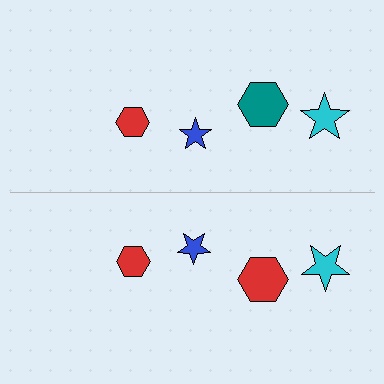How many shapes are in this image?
There are 8 shapes in this image.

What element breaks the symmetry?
The red hexagon on the bottom side breaks the symmetry — its mirror counterpart is teal.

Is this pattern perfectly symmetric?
No, the pattern is not perfectly symmetric. The red hexagon on the bottom side breaks the symmetry — its mirror counterpart is teal.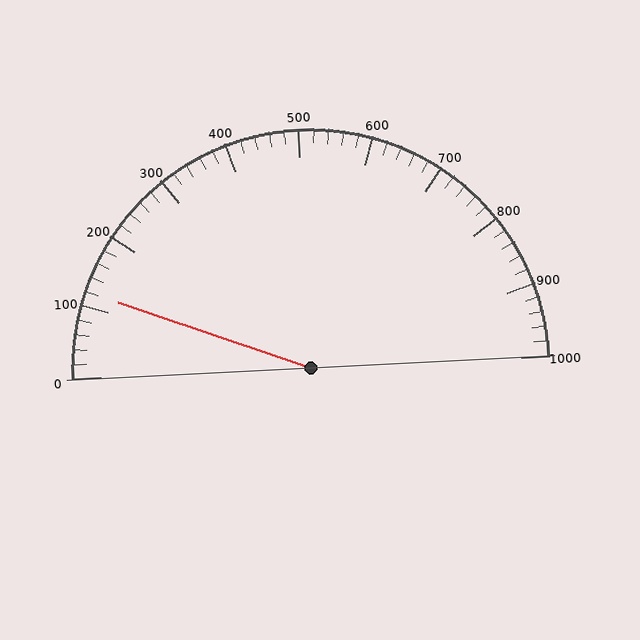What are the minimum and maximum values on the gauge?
The gauge ranges from 0 to 1000.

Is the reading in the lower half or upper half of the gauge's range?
The reading is in the lower half of the range (0 to 1000).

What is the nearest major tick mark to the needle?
The nearest major tick mark is 100.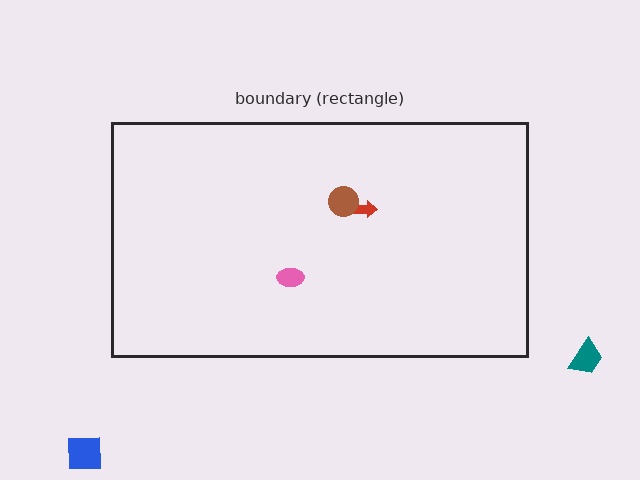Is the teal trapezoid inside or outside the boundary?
Outside.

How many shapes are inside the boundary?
3 inside, 2 outside.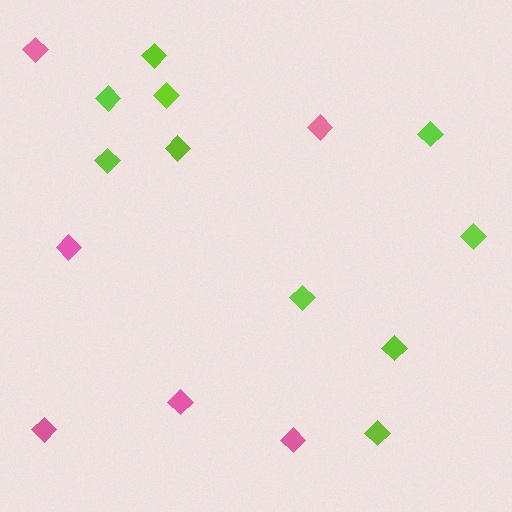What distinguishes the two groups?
There are 2 groups: one group of lime diamonds (10) and one group of pink diamonds (6).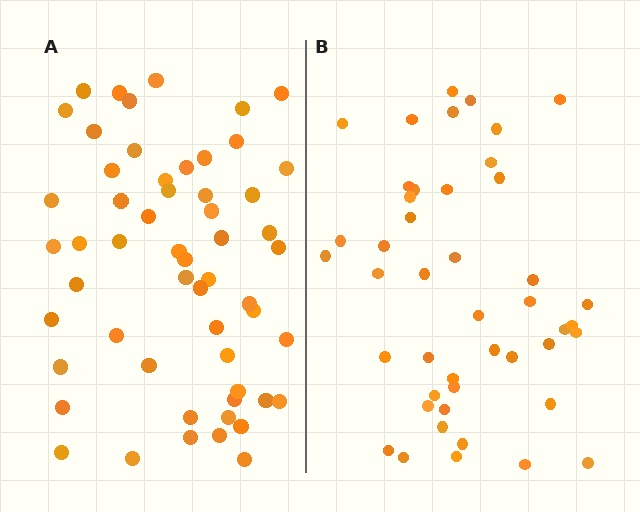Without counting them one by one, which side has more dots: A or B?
Region A (the left region) has more dots.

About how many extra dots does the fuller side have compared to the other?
Region A has roughly 12 or so more dots than region B.